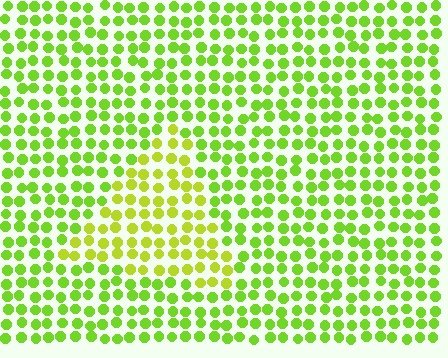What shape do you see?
I see a triangle.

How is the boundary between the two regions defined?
The boundary is defined purely by a slight shift in hue (about 24 degrees). Spacing, size, and orientation are identical on both sides.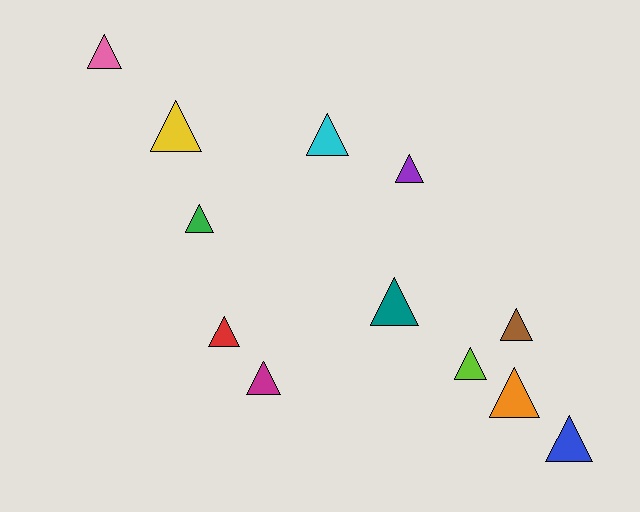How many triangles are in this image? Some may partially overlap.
There are 12 triangles.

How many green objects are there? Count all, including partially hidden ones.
There is 1 green object.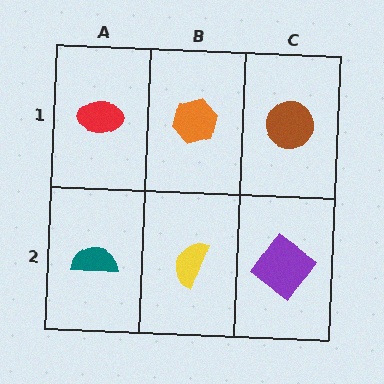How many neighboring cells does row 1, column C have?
2.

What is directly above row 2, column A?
A red ellipse.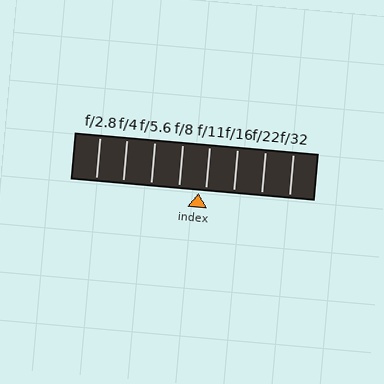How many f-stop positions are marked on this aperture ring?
There are 8 f-stop positions marked.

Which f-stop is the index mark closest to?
The index mark is closest to f/11.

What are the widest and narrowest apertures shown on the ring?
The widest aperture shown is f/2.8 and the narrowest is f/32.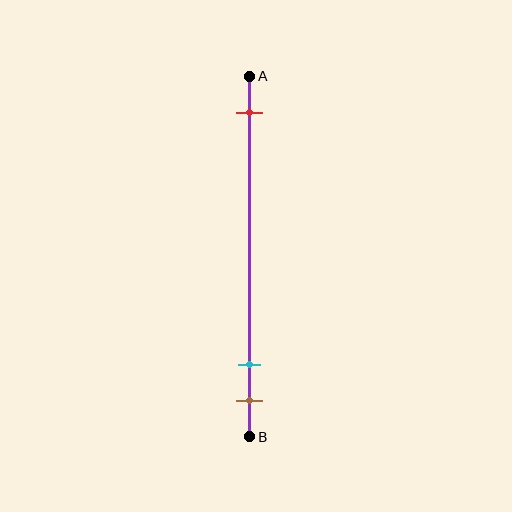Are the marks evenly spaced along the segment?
No, the marks are not evenly spaced.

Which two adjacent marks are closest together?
The cyan and brown marks are the closest adjacent pair.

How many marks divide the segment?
There are 3 marks dividing the segment.